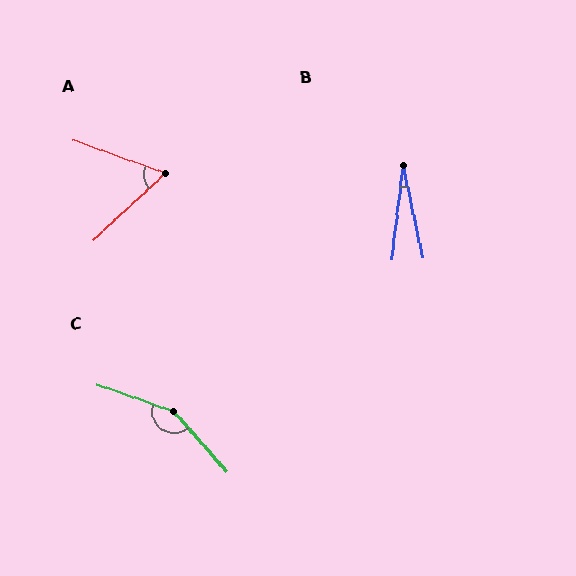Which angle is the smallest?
B, at approximately 19 degrees.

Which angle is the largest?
C, at approximately 151 degrees.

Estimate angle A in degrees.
Approximately 63 degrees.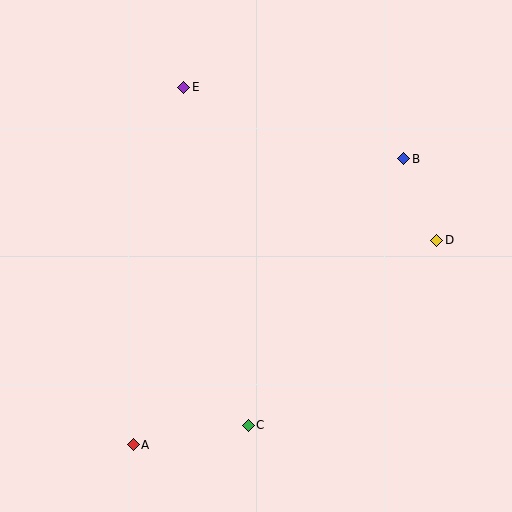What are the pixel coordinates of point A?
Point A is at (133, 445).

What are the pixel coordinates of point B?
Point B is at (404, 159).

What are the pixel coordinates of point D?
Point D is at (437, 240).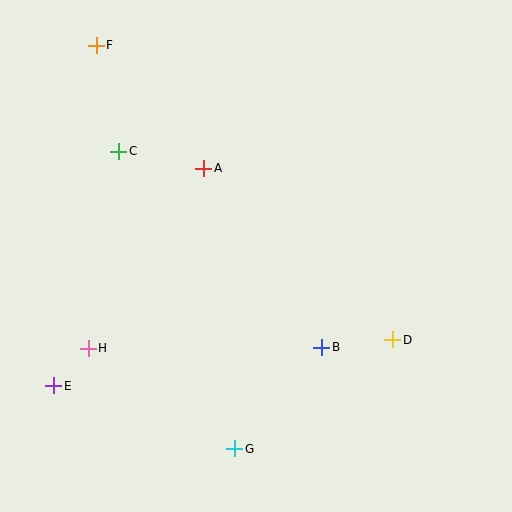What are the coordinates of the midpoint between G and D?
The midpoint between G and D is at (314, 394).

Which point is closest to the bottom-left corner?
Point E is closest to the bottom-left corner.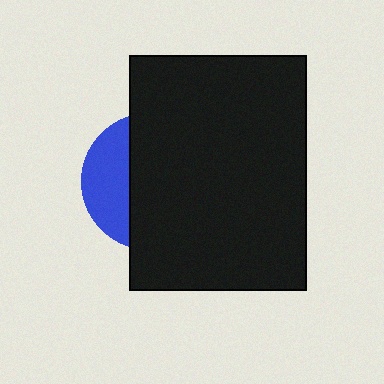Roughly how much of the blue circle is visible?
A small part of it is visible (roughly 32%).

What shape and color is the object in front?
The object in front is a black rectangle.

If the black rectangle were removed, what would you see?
You would see the complete blue circle.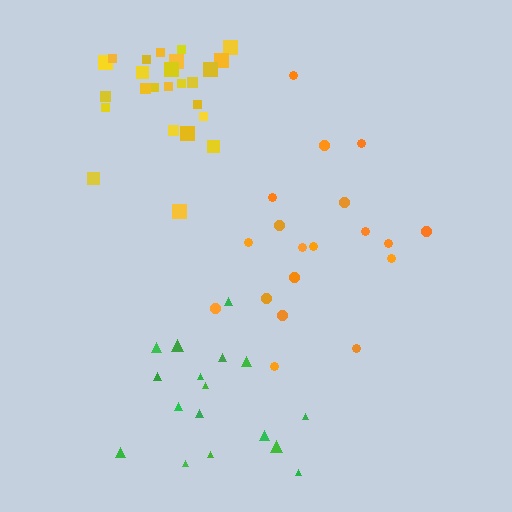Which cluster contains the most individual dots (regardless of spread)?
Yellow (25).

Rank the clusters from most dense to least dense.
yellow, orange, green.